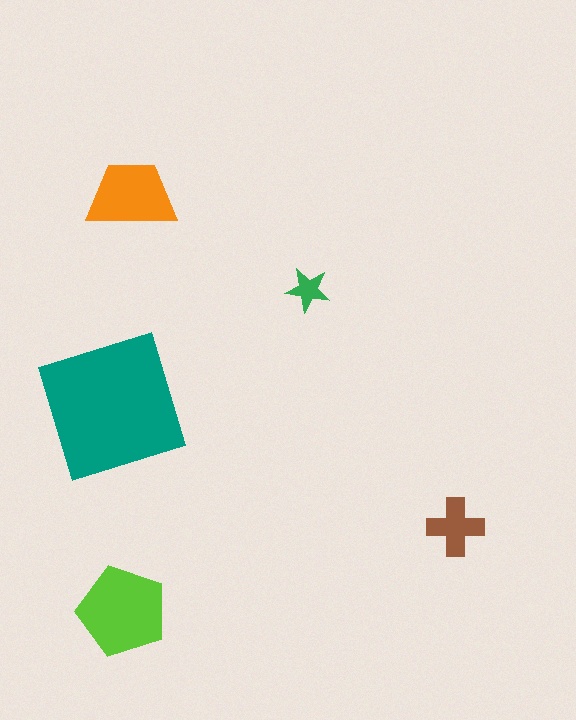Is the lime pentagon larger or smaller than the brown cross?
Larger.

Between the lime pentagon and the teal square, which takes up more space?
The teal square.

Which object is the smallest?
The green star.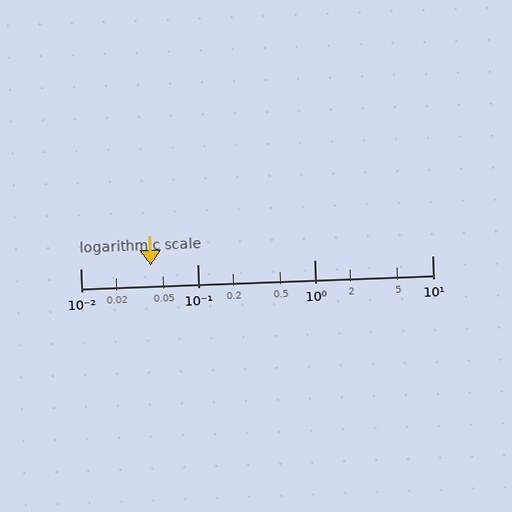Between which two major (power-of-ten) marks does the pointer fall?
The pointer is between 0.01 and 0.1.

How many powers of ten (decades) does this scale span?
The scale spans 3 decades, from 0.01 to 10.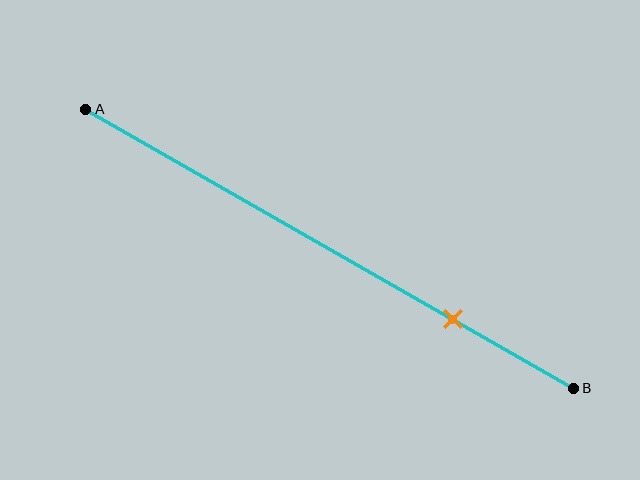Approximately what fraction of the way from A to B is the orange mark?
The orange mark is approximately 75% of the way from A to B.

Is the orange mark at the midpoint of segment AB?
No, the mark is at about 75% from A, not at the 50% midpoint.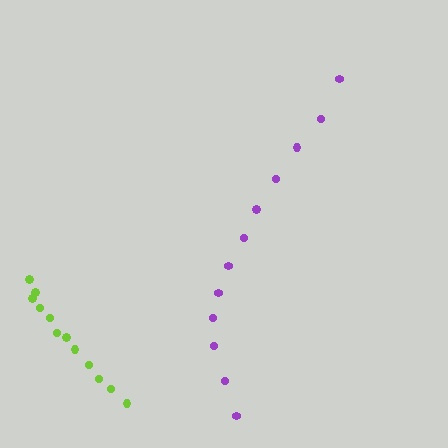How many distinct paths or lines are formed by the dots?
There are 2 distinct paths.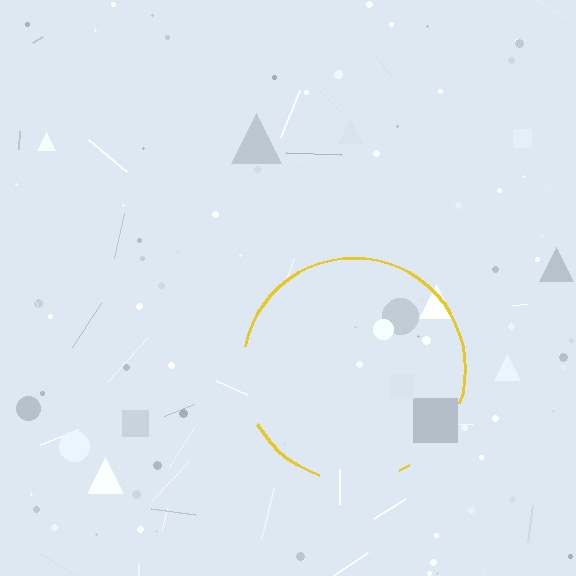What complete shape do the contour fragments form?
The contour fragments form a circle.